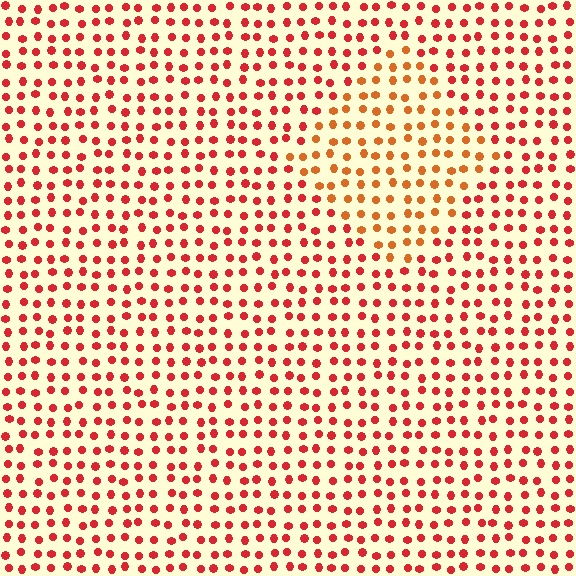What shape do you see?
I see a diamond.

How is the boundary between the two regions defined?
The boundary is defined purely by a slight shift in hue (about 27 degrees). Spacing, size, and orientation are identical on both sides.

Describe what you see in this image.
The image is filled with small red elements in a uniform arrangement. A diamond-shaped region is visible where the elements are tinted to a slightly different hue, forming a subtle color boundary.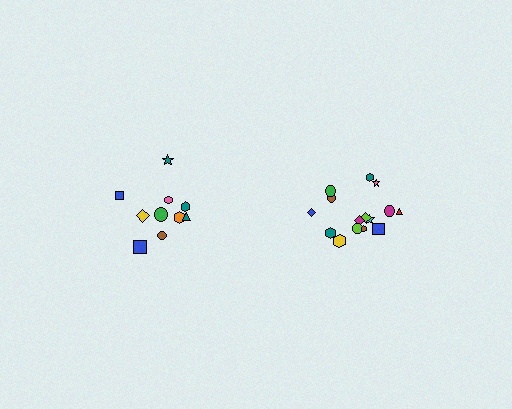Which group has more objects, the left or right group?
The right group.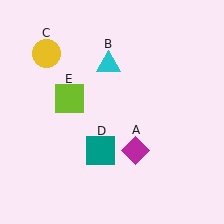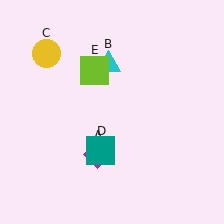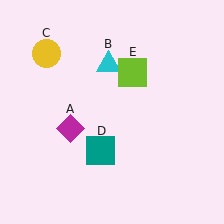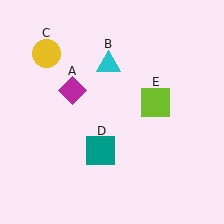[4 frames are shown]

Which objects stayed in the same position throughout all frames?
Cyan triangle (object B) and yellow circle (object C) and teal square (object D) remained stationary.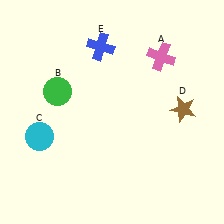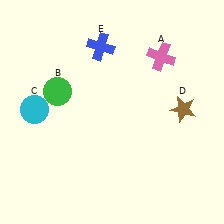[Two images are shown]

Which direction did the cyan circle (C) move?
The cyan circle (C) moved up.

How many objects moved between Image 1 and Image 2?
1 object moved between the two images.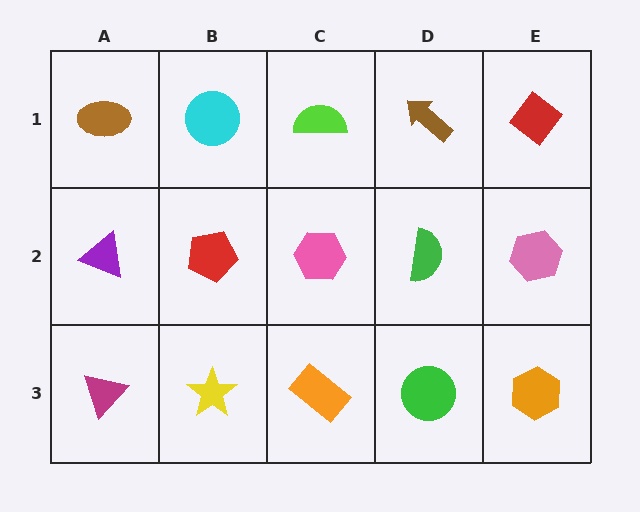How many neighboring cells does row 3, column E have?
2.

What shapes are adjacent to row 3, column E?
A pink hexagon (row 2, column E), a green circle (row 3, column D).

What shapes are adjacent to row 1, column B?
A red pentagon (row 2, column B), a brown ellipse (row 1, column A), a lime semicircle (row 1, column C).